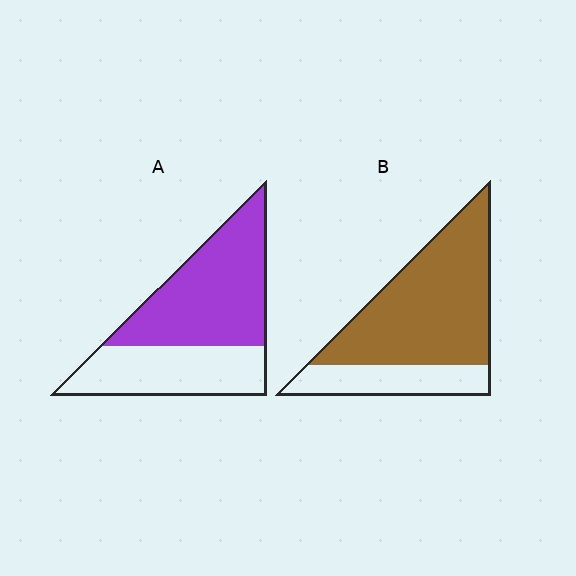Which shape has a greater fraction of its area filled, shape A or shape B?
Shape B.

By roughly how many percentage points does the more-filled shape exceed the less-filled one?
By roughly 15 percentage points (B over A).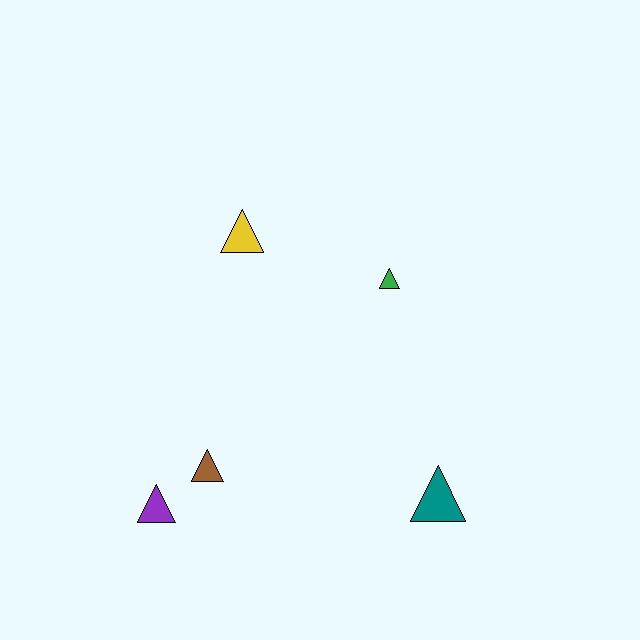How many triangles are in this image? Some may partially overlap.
There are 5 triangles.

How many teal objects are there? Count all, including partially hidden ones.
There is 1 teal object.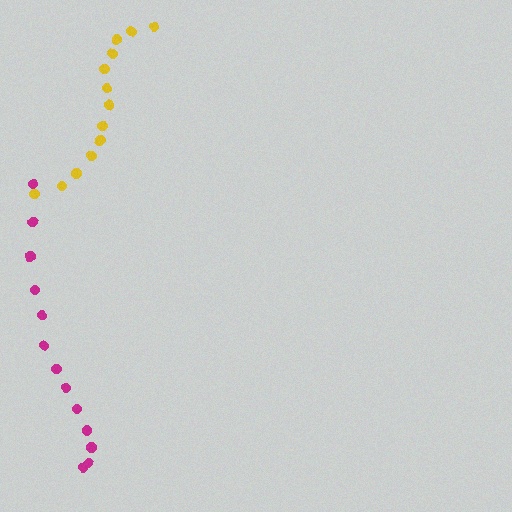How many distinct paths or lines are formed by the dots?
There are 2 distinct paths.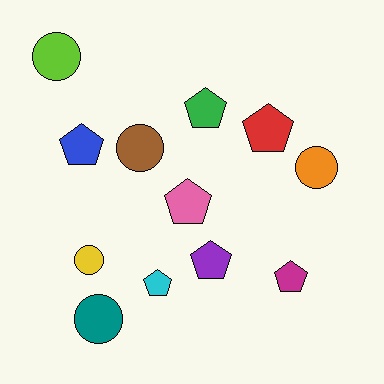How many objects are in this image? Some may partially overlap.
There are 12 objects.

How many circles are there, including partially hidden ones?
There are 5 circles.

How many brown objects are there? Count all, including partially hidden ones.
There is 1 brown object.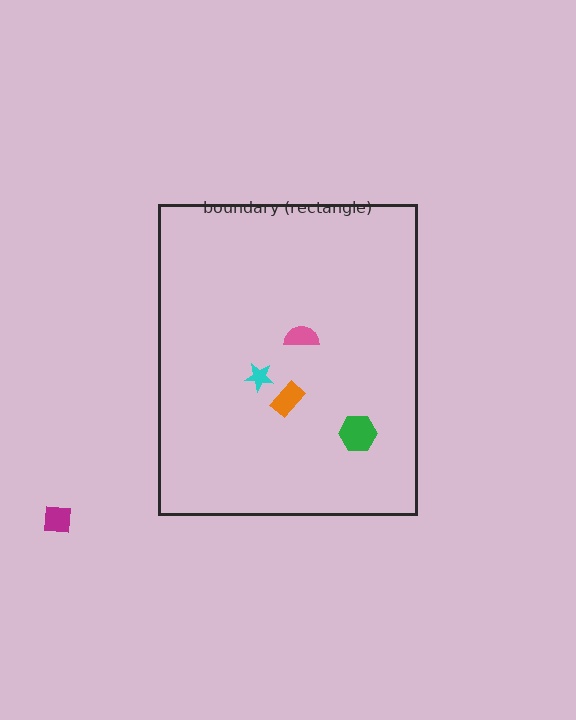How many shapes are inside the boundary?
4 inside, 1 outside.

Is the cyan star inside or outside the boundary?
Inside.